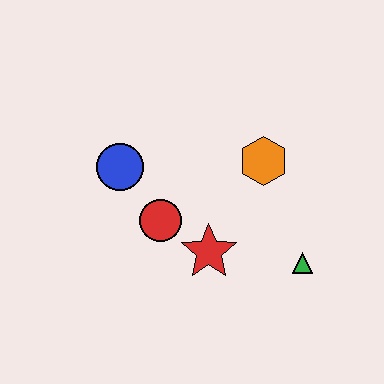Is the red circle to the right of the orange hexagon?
No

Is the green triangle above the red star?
No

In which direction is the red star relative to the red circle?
The red star is to the right of the red circle.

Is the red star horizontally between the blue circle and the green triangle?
Yes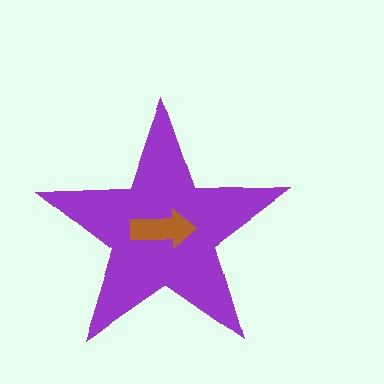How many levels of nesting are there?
2.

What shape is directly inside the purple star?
The brown arrow.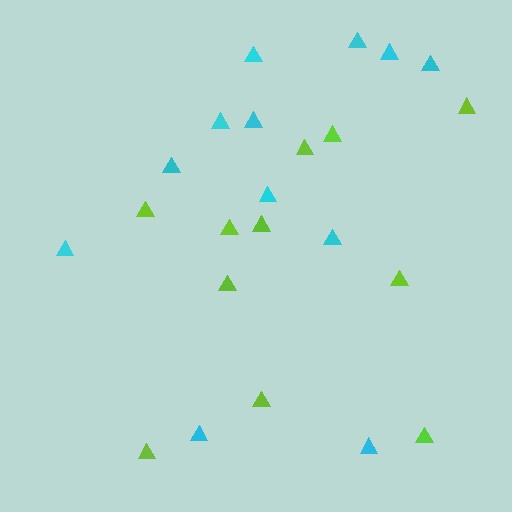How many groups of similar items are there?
There are 2 groups: one group of cyan triangles (12) and one group of lime triangles (11).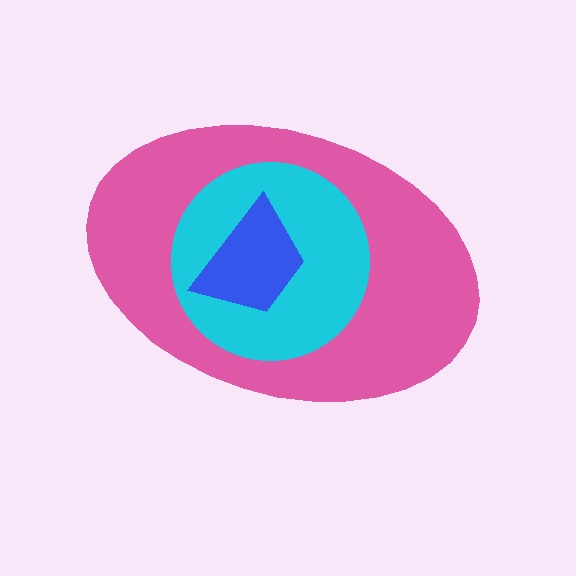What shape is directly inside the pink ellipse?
The cyan circle.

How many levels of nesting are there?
3.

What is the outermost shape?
The pink ellipse.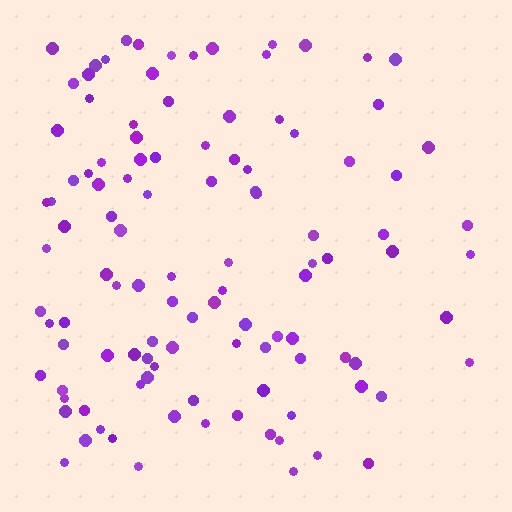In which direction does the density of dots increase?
From right to left, with the left side densest.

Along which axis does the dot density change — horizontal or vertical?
Horizontal.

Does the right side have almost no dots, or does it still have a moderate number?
Still a moderate number, just noticeably fewer than the left.